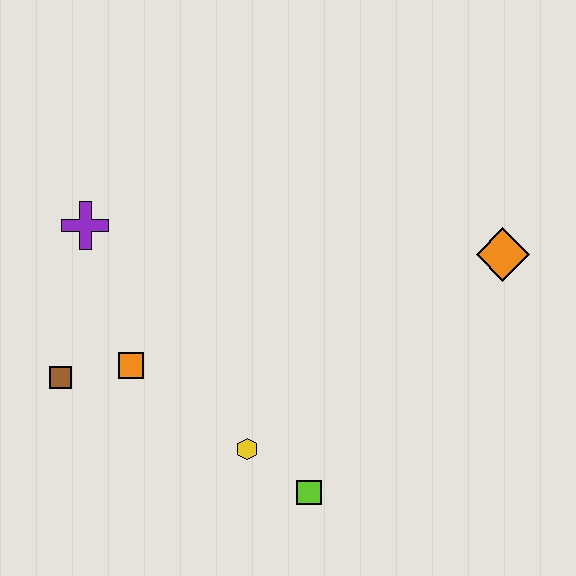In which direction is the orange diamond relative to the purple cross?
The orange diamond is to the right of the purple cross.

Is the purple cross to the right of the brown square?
Yes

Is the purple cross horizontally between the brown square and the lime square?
Yes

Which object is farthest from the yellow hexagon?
The orange diamond is farthest from the yellow hexagon.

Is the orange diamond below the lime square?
No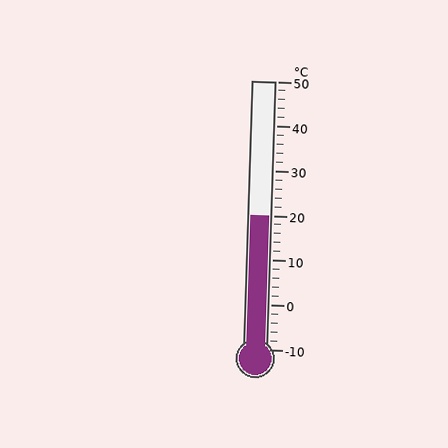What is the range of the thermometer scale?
The thermometer scale ranges from -10°C to 50°C.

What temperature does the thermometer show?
The thermometer shows approximately 20°C.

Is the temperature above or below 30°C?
The temperature is below 30°C.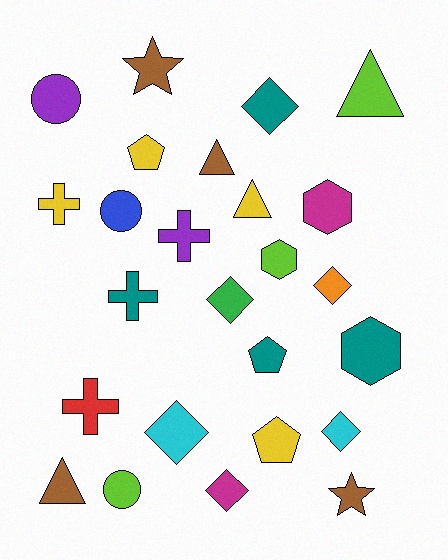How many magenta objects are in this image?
There are 2 magenta objects.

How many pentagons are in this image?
There are 3 pentagons.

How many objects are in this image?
There are 25 objects.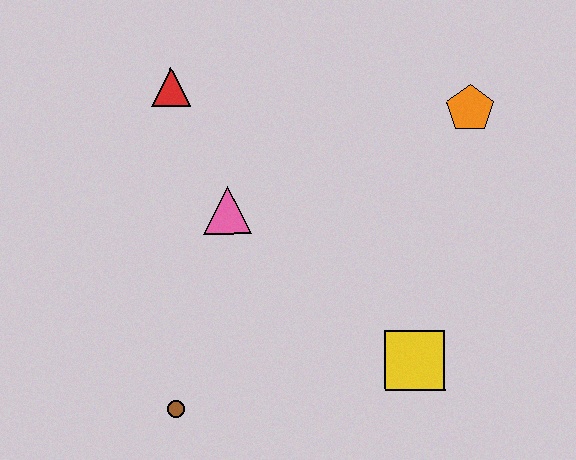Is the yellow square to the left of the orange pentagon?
Yes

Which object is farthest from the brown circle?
The orange pentagon is farthest from the brown circle.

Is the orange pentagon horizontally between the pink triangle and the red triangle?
No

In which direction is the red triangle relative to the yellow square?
The red triangle is above the yellow square.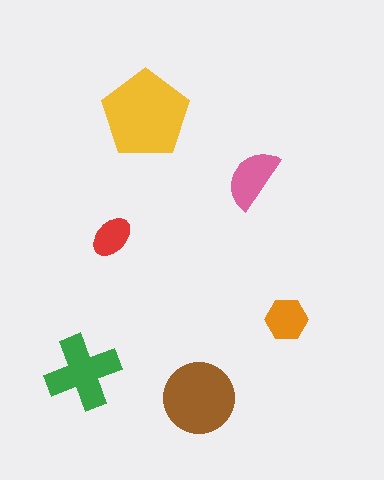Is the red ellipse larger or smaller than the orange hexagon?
Smaller.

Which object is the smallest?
The red ellipse.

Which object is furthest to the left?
The green cross is leftmost.